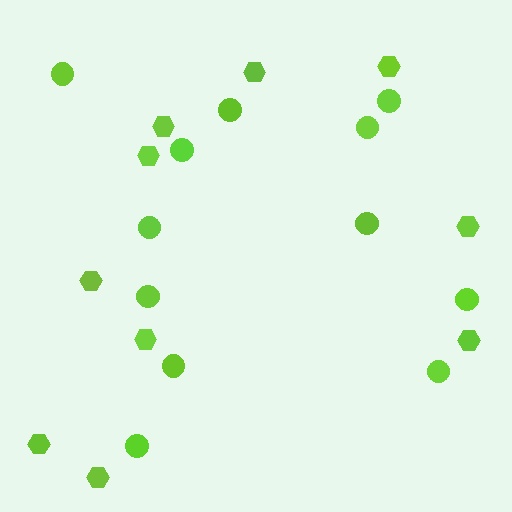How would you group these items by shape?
There are 2 groups: one group of circles (12) and one group of hexagons (10).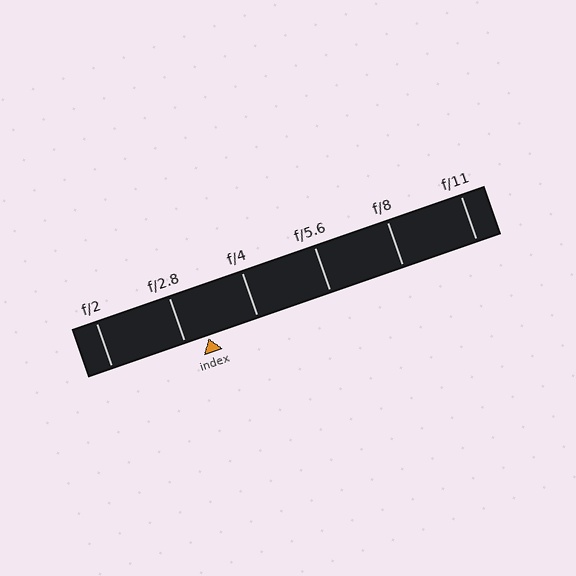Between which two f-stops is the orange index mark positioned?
The index mark is between f/2.8 and f/4.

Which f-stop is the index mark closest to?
The index mark is closest to f/2.8.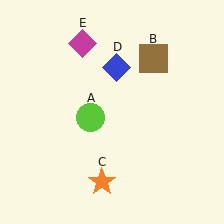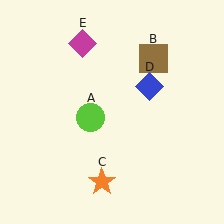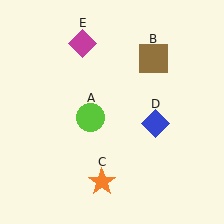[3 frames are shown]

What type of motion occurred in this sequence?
The blue diamond (object D) rotated clockwise around the center of the scene.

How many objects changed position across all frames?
1 object changed position: blue diamond (object D).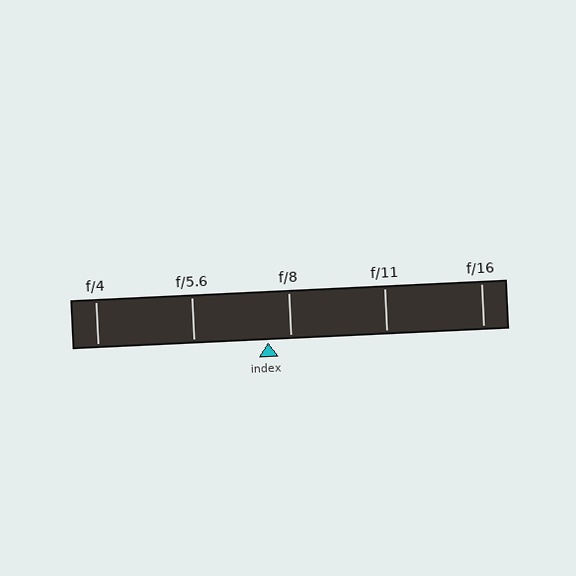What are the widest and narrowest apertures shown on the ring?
The widest aperture shown is f/4 and the narrowest is f/16.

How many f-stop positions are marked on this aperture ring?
There are 5 f-stop positions marked.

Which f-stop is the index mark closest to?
The index mark is closest to f/8.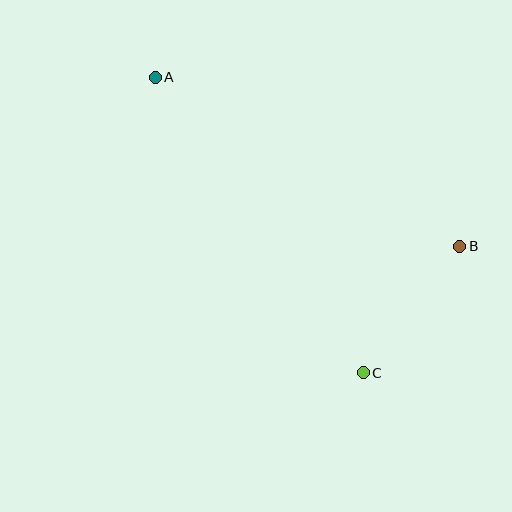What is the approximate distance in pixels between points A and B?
The distance between A and B is approximately 348 pixels.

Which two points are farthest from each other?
Points A and C are farthest from each other.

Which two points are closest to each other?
Points B and C are closest to each other.